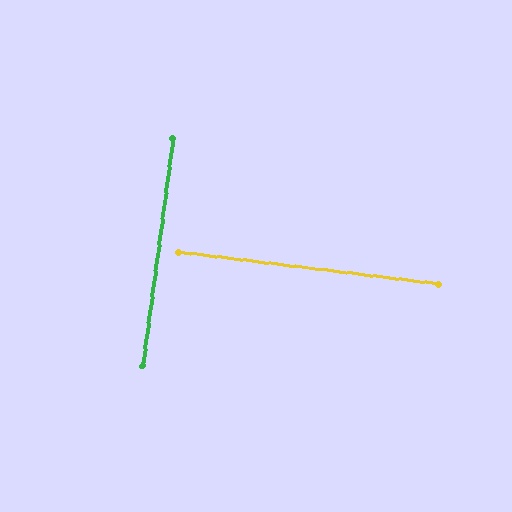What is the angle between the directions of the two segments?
Approximately 89 degrees.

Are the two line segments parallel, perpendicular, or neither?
Perpendicular — they meet at approximately 89°.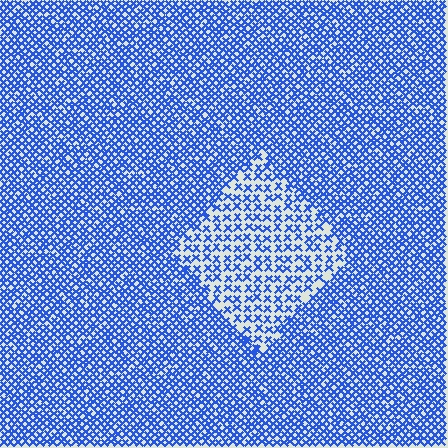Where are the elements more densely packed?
The elements are more densely packed outside the diamond boundary.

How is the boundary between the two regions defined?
The boundary is defined by a change in element density (approximately 2.0x ratio). All elements are the same color, size, and shape.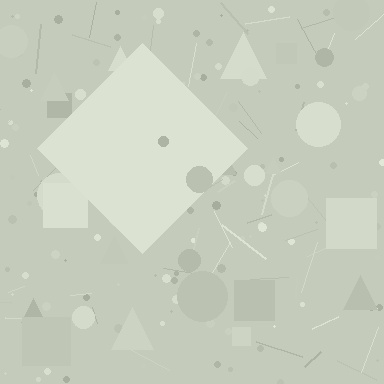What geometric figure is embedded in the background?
A diamond is embedded in the background.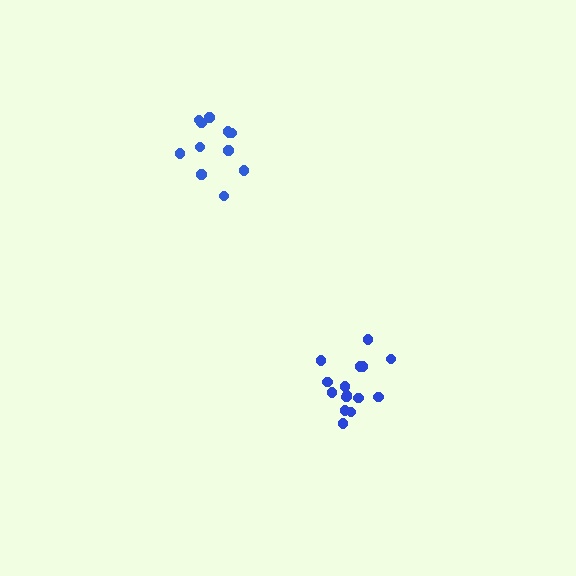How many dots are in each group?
Group 1: 12 dots, Group 2: 15 dots (27 total).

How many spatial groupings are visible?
There are 2 spatial groupings.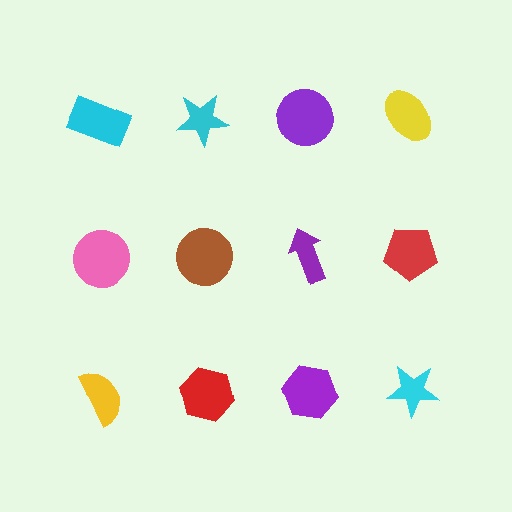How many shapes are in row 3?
4 shapes.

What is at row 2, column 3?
A purple arrow.